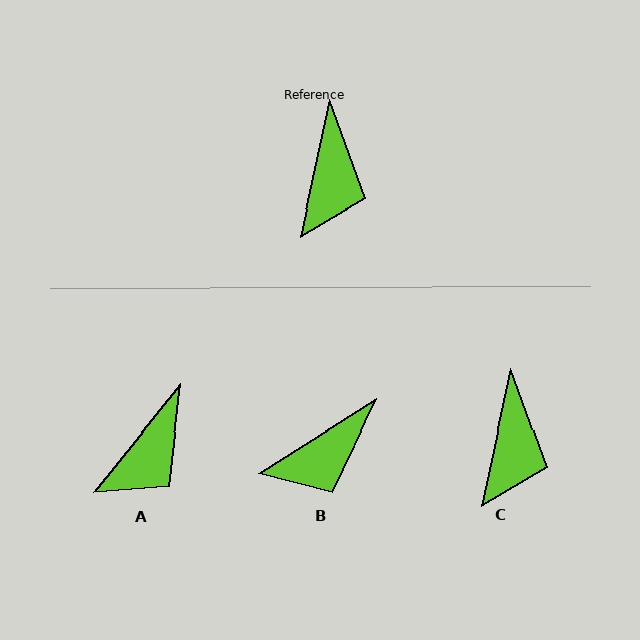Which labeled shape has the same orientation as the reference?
C.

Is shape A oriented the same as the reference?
No, it is off by about 27 degrees.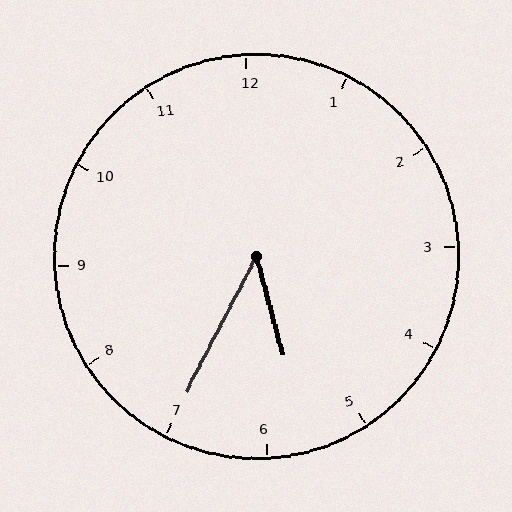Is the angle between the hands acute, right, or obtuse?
It is acute.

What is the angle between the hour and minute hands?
Approximately 42 degrees.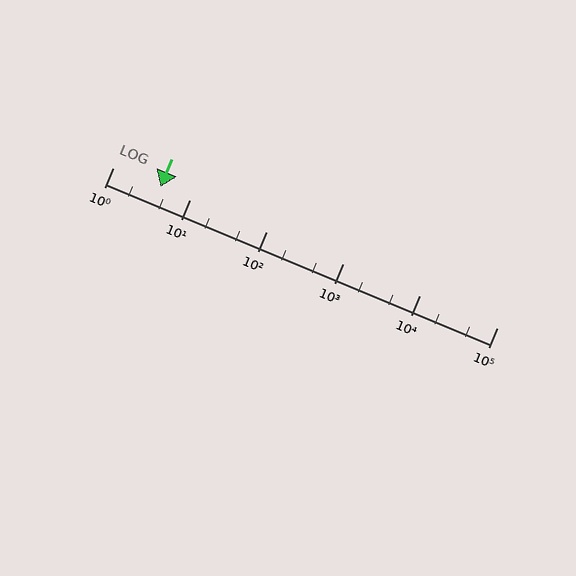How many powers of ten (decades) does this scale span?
The scale spans 5 decades, from 1 to 100000.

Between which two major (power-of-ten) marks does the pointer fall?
The pointer is between 1 and 10.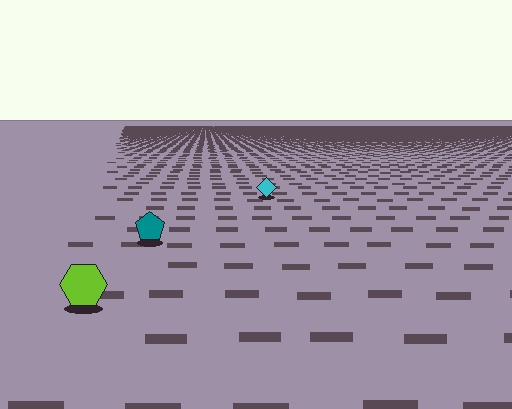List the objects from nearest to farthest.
From nearest to farthest: the lime hexagon, the teal pentagon, the cyan diamond.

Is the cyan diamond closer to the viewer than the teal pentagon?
No. The teal pentagon is closer — you can tell from the texture gradient: the ground texture is coarser near it.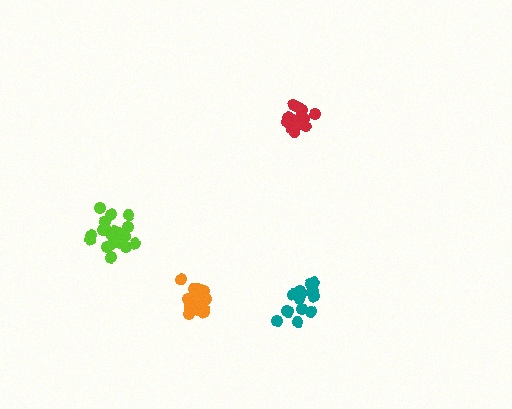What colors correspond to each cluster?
The clusters are colored: red, lime, teal, orange.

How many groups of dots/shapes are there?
There are 4 groups.